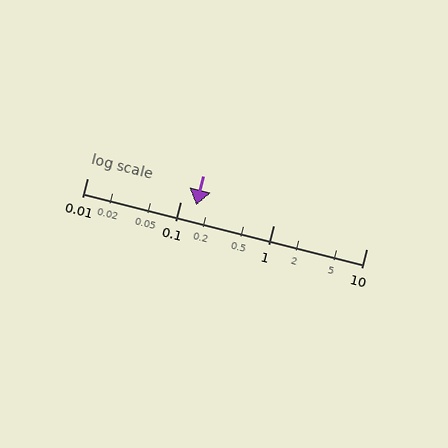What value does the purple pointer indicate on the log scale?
The pointer indicates approximately 0.15.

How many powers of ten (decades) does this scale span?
The scale spans 3 decades, from 0.01 to 10.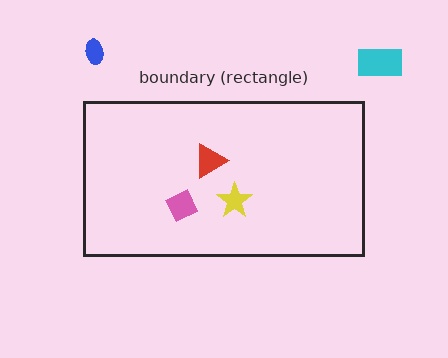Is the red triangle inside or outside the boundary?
Inside.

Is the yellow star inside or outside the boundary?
Inside.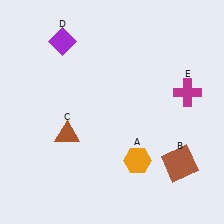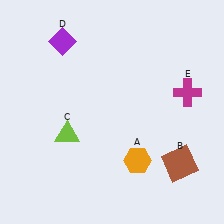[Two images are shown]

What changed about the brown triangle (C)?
In Image 1, C is brown. In Image 2, it changed to lime.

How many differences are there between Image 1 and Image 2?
There is 1 difference between the two images.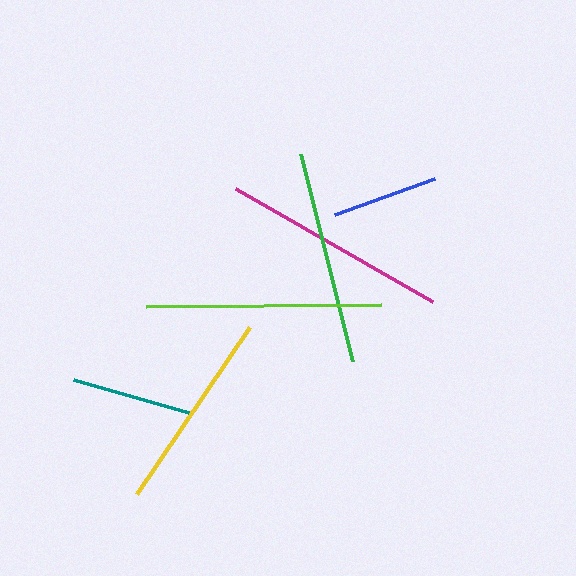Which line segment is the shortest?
The blue line is the shortest at approximately 106 pixels.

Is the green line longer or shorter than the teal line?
The green line is longer than the teal line.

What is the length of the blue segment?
The blue segment is approximately 106 pixels long.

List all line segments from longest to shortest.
From longest to shortest: lime, magenta, green, yellow, teal, blue.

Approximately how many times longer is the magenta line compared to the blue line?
The magenta line is approximately 2.1 times the length of the blue line.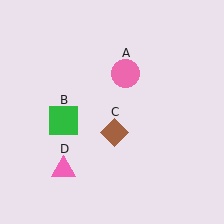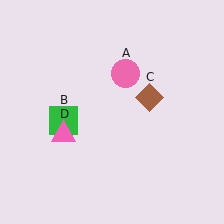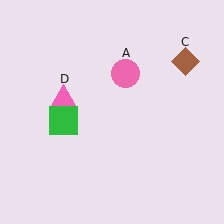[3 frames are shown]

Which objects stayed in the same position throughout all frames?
Pink circle (object A) and green square (object B) remained stationary.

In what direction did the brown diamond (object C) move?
The brown diamond (object C) moved up and to the right.